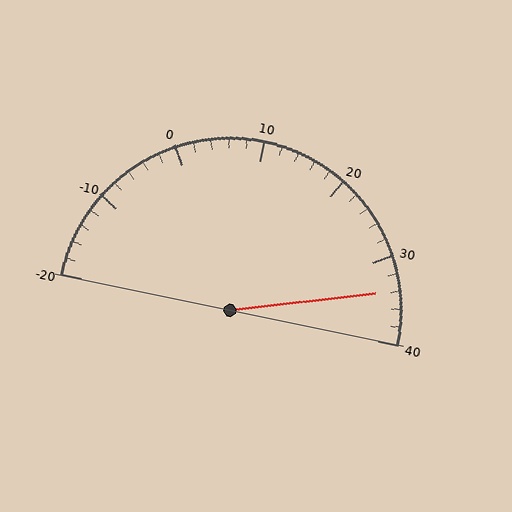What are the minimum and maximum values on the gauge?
The gauge ranges from -20 to 40.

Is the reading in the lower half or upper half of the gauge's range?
The reading is in the upper half of the range (-20 to 40).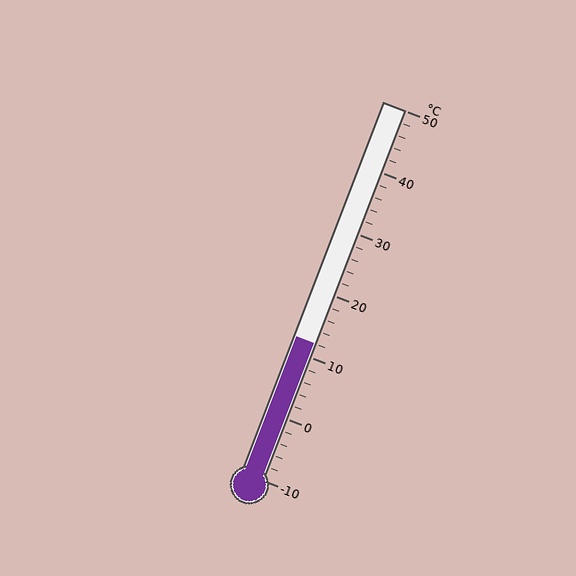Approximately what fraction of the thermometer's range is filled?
The thermometer is filled to approximately 35% of its range.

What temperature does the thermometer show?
The thermometer shows approximately 12°C.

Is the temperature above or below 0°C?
The temperature is above 0°C.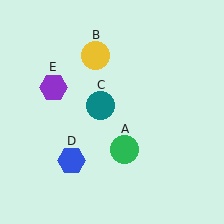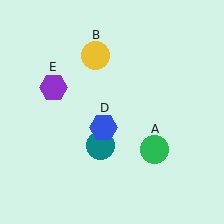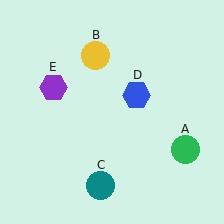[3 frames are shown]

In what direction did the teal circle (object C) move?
The teal circle (object C) moved down.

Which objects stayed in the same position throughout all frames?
Yellow circle (object B) and purple hexagon (object E) remained stationary.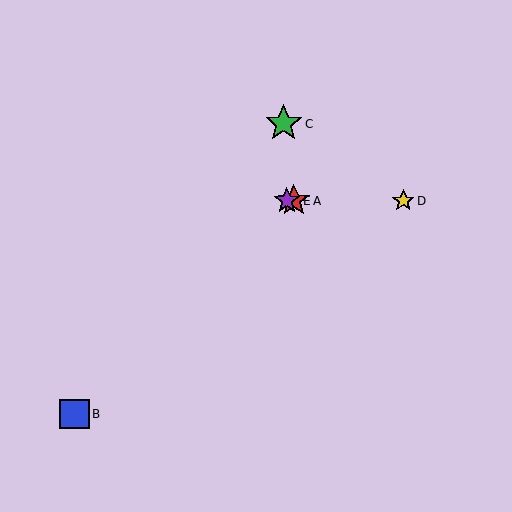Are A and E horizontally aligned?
Yes, both are at y≈201.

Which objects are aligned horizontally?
Objects A, D, E are aligned horizontally.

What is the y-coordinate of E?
Object E is at y≈201.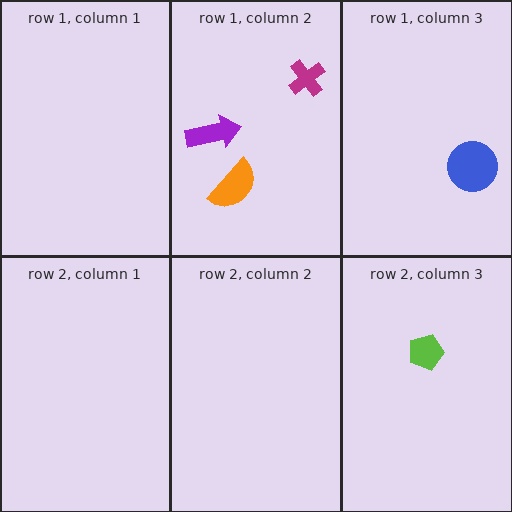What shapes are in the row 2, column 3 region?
The lime pentagon.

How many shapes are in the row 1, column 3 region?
1.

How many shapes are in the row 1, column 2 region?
3.